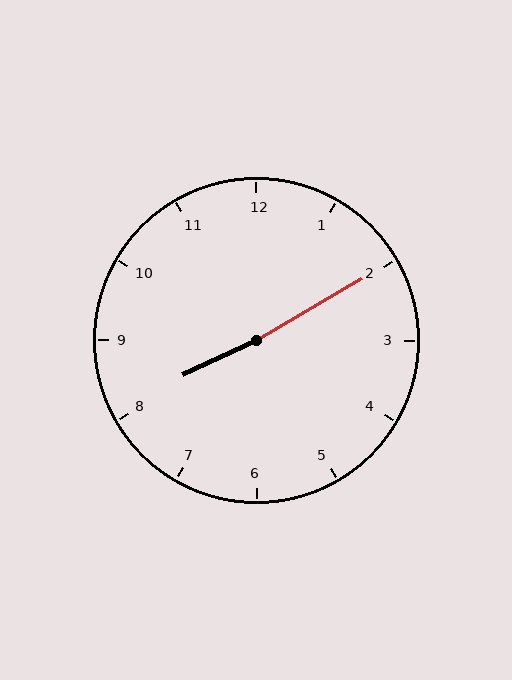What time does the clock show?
8:10.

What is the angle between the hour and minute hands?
Approximately 175 degrees.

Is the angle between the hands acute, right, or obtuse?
It is obtuse.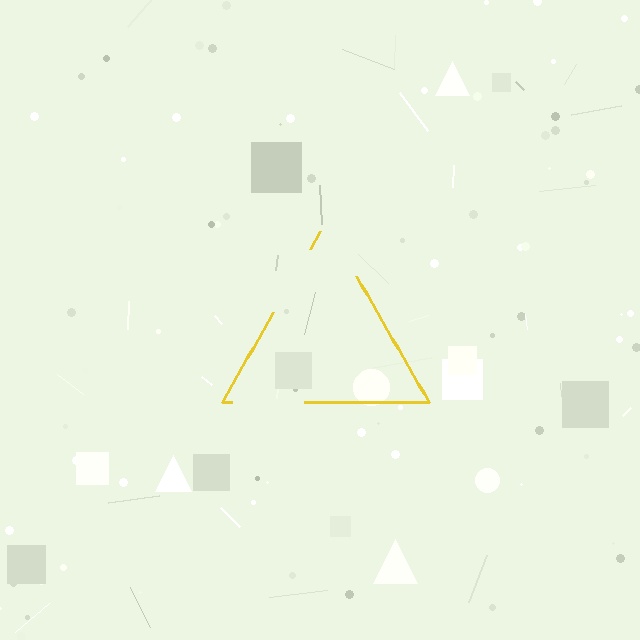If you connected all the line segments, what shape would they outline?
They would outline a triangle.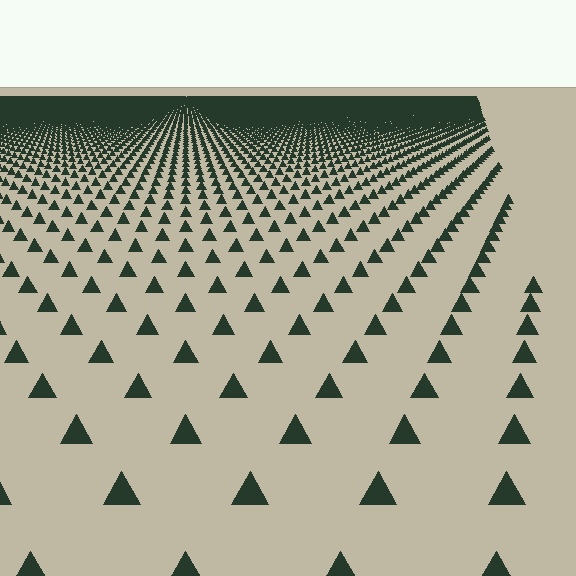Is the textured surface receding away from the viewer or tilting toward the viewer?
The surface is receding away from the viewer. Texture elements get smaller and denser toward the top.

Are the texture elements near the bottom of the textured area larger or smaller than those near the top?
Larger. Near the bottom, elements are closer to the viewer and appear at a bigger on-screen size.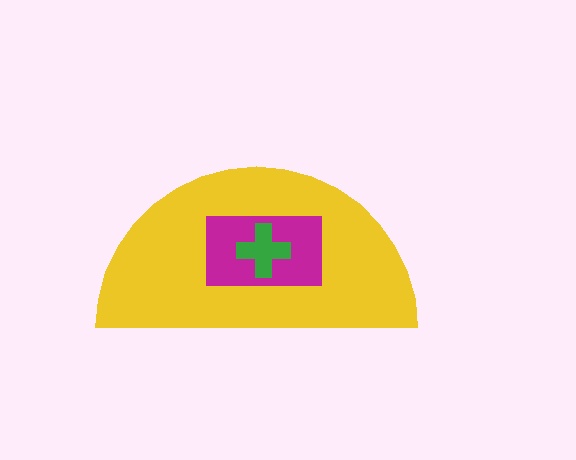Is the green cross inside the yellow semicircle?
Yes.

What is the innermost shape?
The green cross.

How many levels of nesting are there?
3.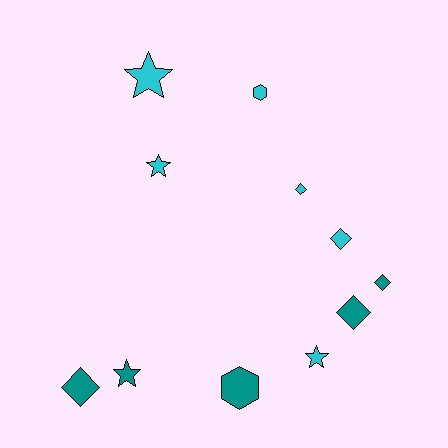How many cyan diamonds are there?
There are 2 cyan diamonds.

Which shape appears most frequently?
Diamond, with 5 objects.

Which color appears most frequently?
Cyan, with 6 objects.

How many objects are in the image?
There are 11 objects.